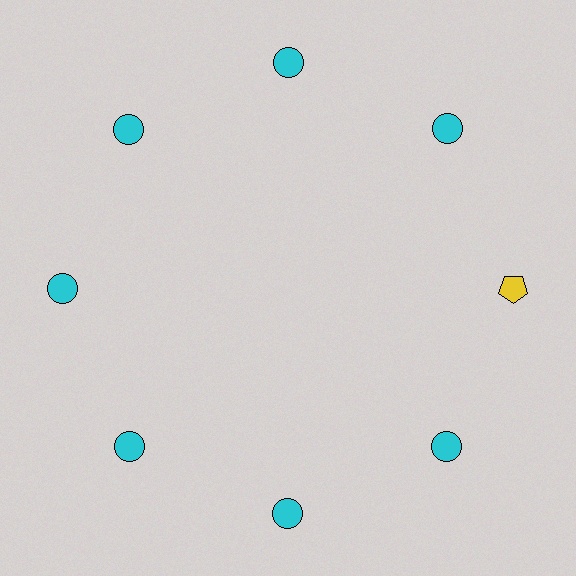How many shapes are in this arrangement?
There are 8 shapes arranged in a ring pattern.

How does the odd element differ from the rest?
It differs in both color (yellow instead of cyan) and shape (pentagon instead of circle).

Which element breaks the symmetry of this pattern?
The yellow pentagon at roughly the 3 o'clock position breaks the symmetry. All other shapes are cyan circles.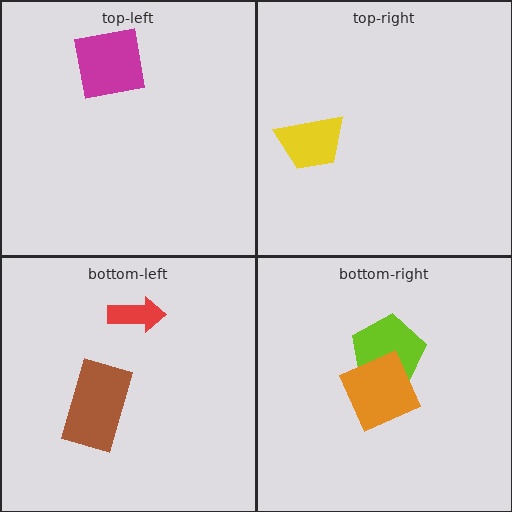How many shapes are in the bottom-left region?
2.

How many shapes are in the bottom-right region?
2.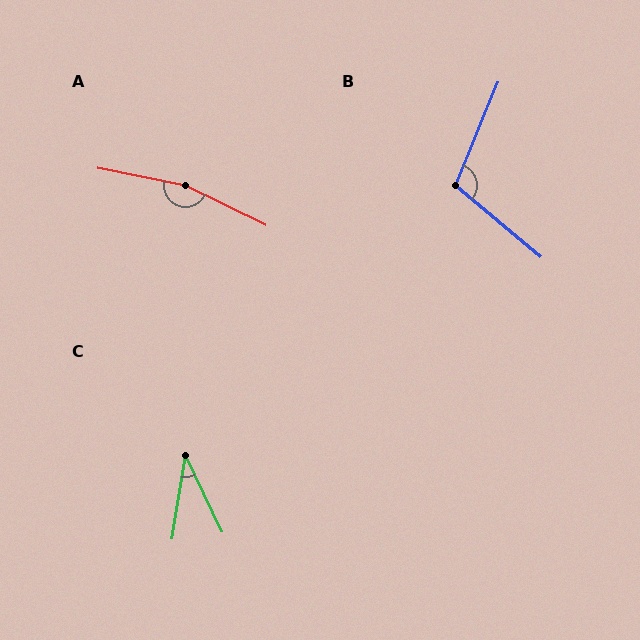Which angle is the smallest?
C, at approximately 34 degrees.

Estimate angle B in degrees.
Approximately 107 degrees.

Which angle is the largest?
A, at approximately 165 degrees.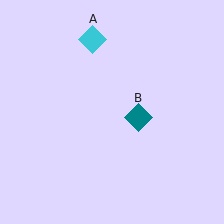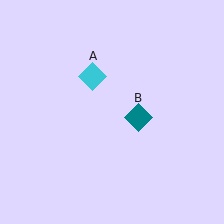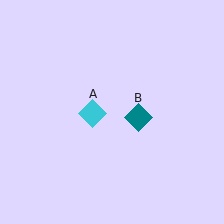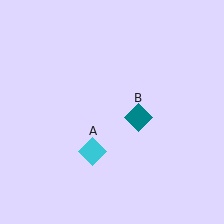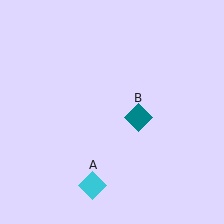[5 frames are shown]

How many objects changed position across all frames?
1 object changed position: cyan diamond (object A).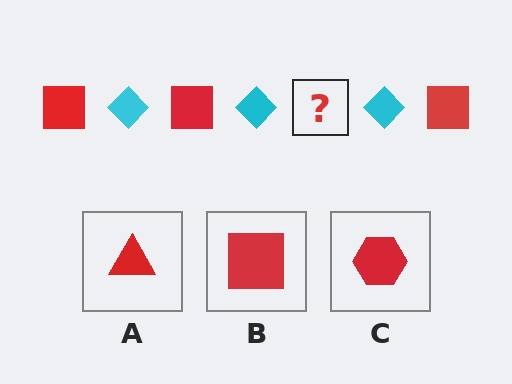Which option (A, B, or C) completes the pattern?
B.